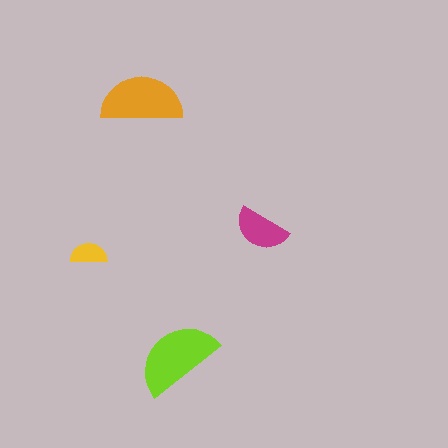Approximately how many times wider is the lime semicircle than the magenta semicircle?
About 1.5 times wider.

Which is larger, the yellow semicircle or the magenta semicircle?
The magenta one.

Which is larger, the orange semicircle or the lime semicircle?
The lime one.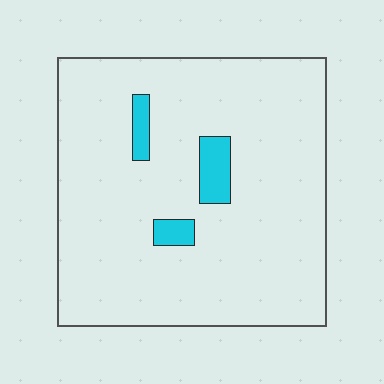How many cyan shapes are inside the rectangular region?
3.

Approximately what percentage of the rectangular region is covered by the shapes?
Approximately 5%.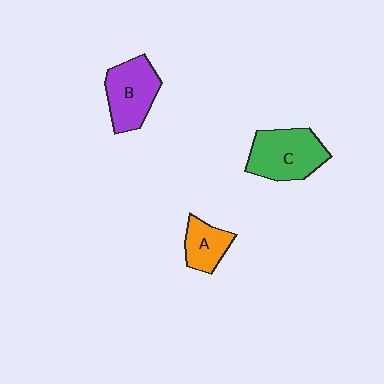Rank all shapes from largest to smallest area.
From largest to smallest: C (green), B (purple), A (orange).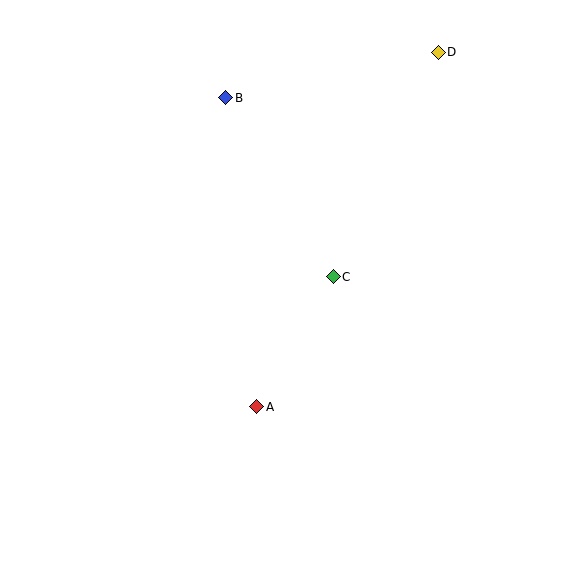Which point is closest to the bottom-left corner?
Point A is closest to the bottom-left corner.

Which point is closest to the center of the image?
Point C at (333, 277) is closest to the center.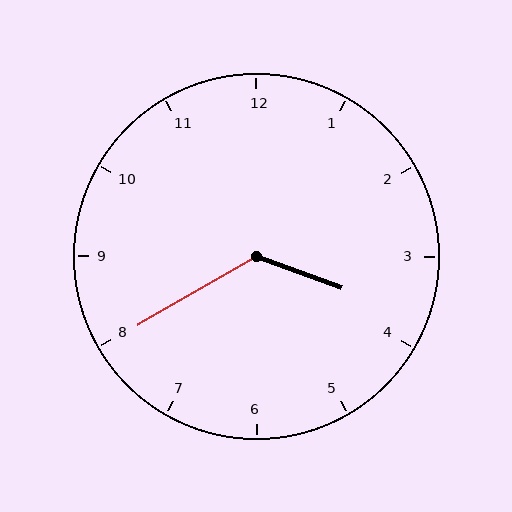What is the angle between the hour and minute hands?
Approximately 130 degrees.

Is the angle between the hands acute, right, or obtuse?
It is obtuse.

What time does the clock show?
3:40.